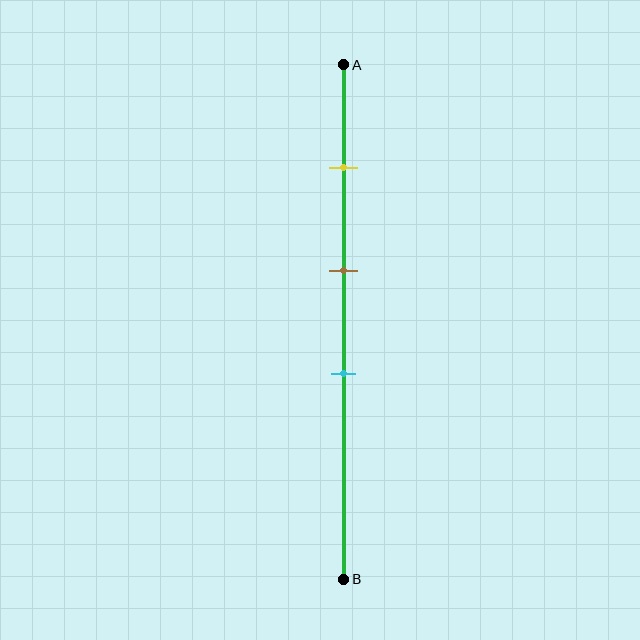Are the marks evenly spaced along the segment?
Yes, the marks are approximately evenly spaced.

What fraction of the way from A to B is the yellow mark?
The yellow mark is approximately 20% (0.2) of the way from A to B.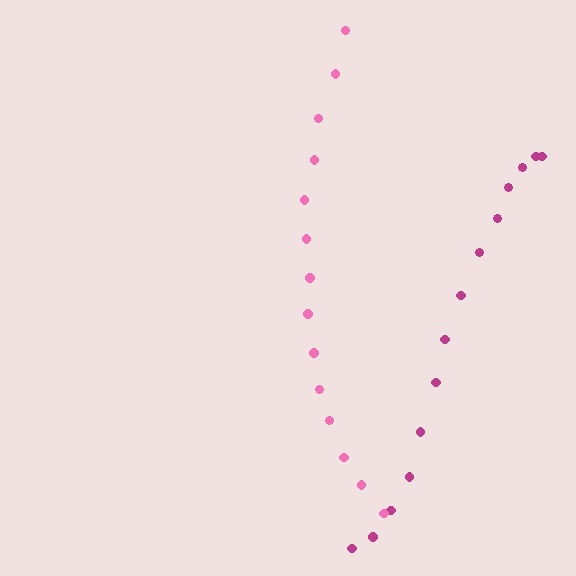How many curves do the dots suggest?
There are 2 distinct paths.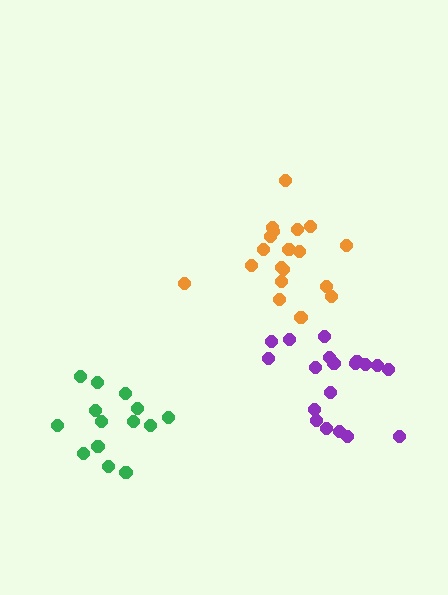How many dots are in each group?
Group 1: 19 dots, Group 2: 14 dots, Group 3: 19 dots (52 total).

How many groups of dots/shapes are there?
There are 3 groups.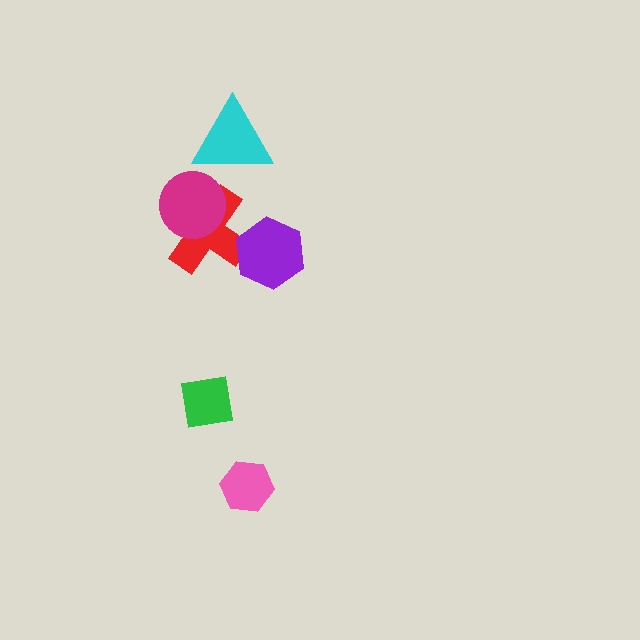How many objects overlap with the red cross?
2 objects overlap with the red cross.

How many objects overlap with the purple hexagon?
1 object overlaps with the purple hexagon.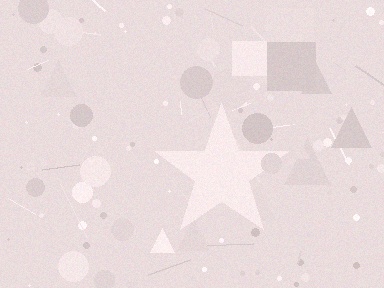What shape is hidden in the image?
A star is hidden in the image.